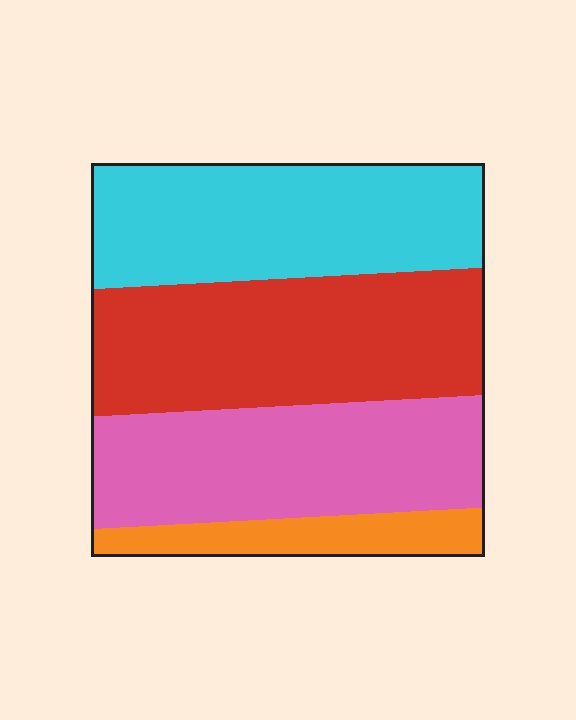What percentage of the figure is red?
Red covers 32% of the figure.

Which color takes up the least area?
Orange, at roughly 10%.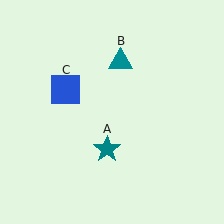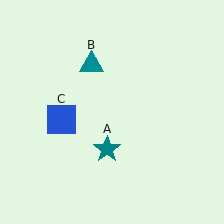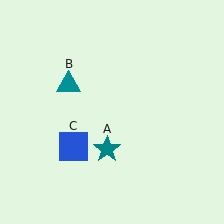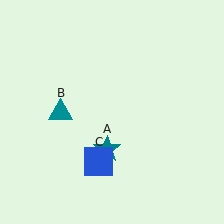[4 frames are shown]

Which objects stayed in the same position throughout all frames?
Teal star (object A) remained stationary.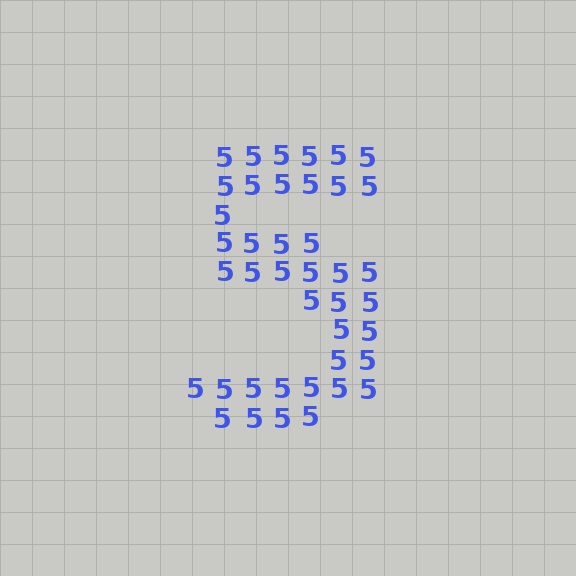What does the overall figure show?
The overall figure shows the digit 5.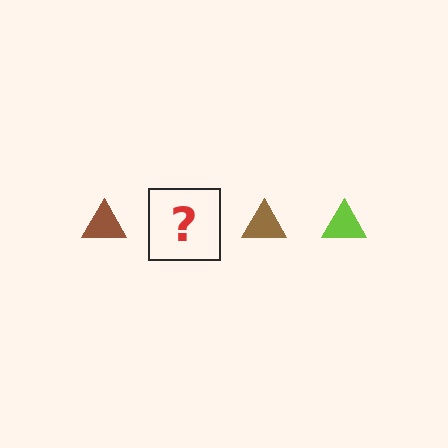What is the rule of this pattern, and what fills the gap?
The rule is that the pattern cycles through brown, lime triangles. The gap should be filled with a lime triangle.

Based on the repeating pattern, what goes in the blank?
The blank should be a lime triangle.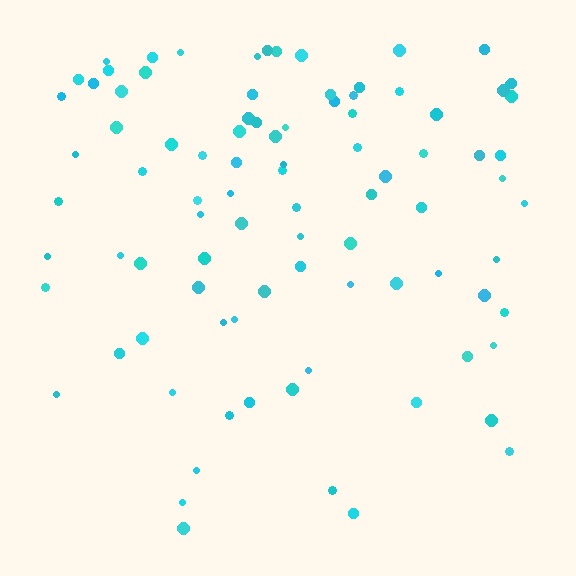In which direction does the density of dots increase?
From bottom to top, with the top side densest.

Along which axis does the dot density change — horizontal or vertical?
Vertical.